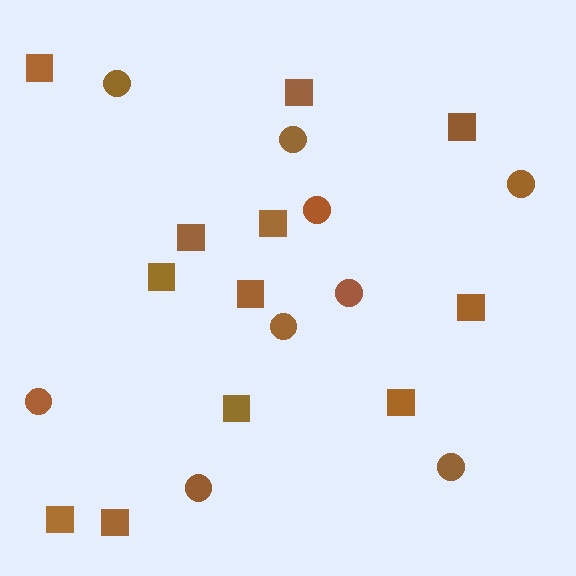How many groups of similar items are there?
There are 2 groups: one group of circles (9) and one group of squares (12).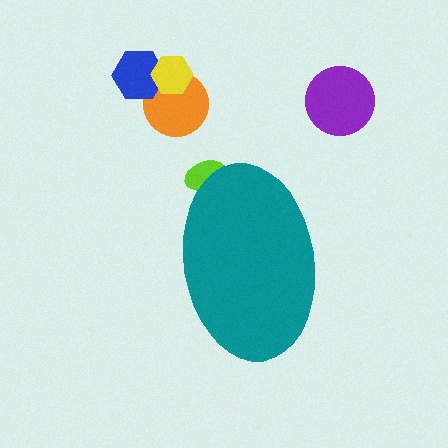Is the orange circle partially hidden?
No, the orange circle is fully visible.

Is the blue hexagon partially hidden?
No, the blue hexagon is fully visible.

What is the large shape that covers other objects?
A teal ellipse.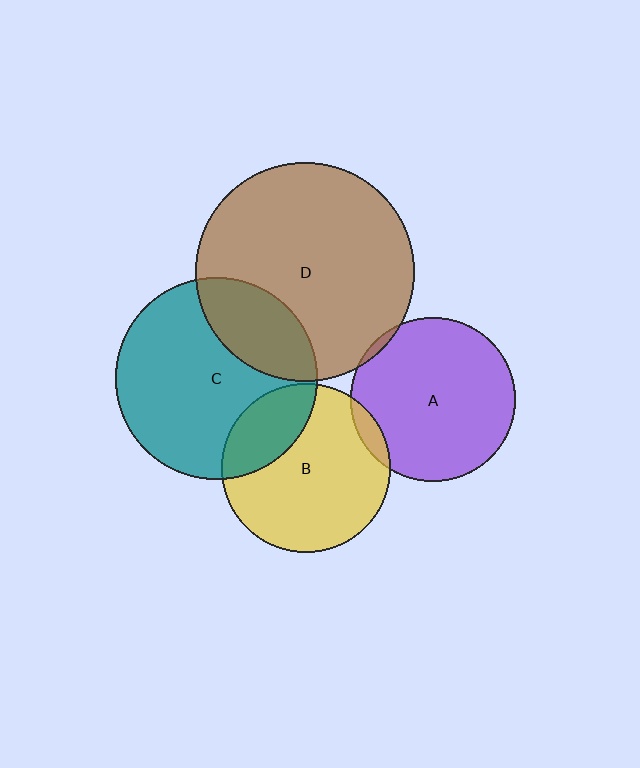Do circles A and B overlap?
Yes.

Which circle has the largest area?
Circle D (brown).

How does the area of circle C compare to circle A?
Approximately 1.5 times.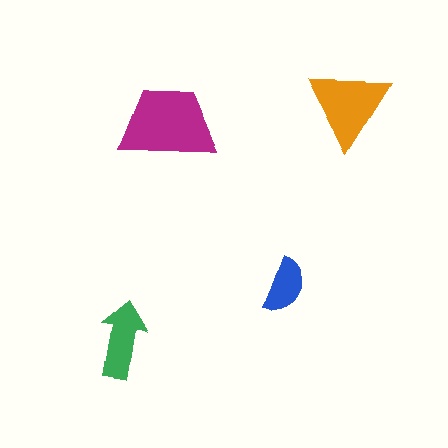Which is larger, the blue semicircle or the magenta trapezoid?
The magenta trapezoid.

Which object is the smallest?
The blue semicircle.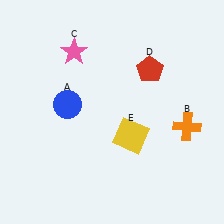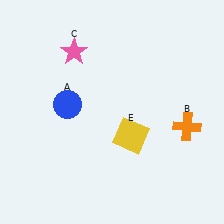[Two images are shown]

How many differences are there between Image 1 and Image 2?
There is 1 difference between the two images.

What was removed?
The red pentagon (D) was removed in Image 2.